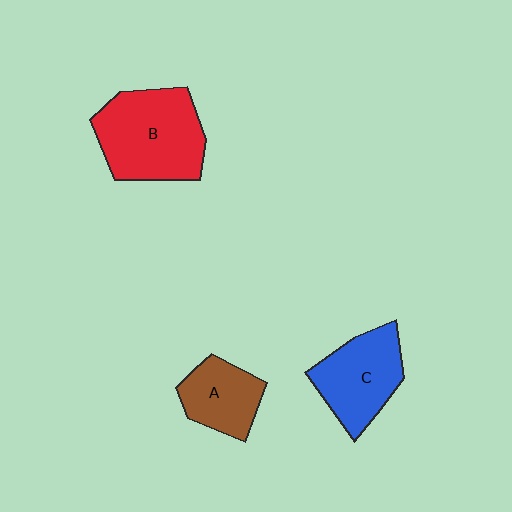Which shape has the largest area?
Shape B (red).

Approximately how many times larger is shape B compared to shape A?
Approximately 1.8 times.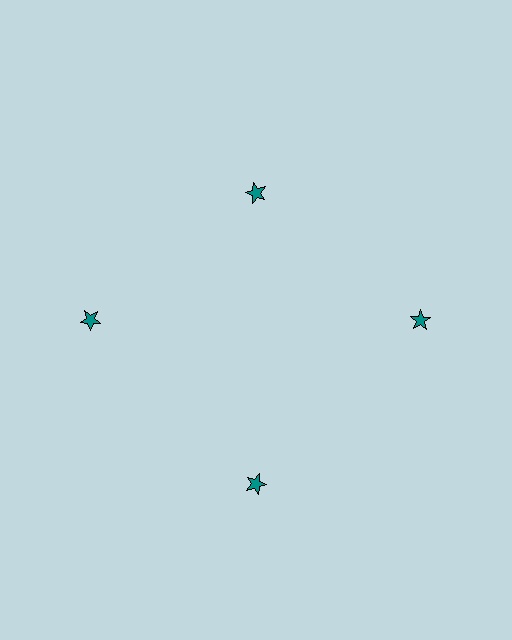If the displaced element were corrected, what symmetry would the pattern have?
It would have 4-fold rotational symmetry — the pattern would map onto itself every 90 degrees.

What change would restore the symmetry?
The symmetry would be restored by moving it outward, back onto the ring so that all 4 stars sit at equal angles and equal distance from the center.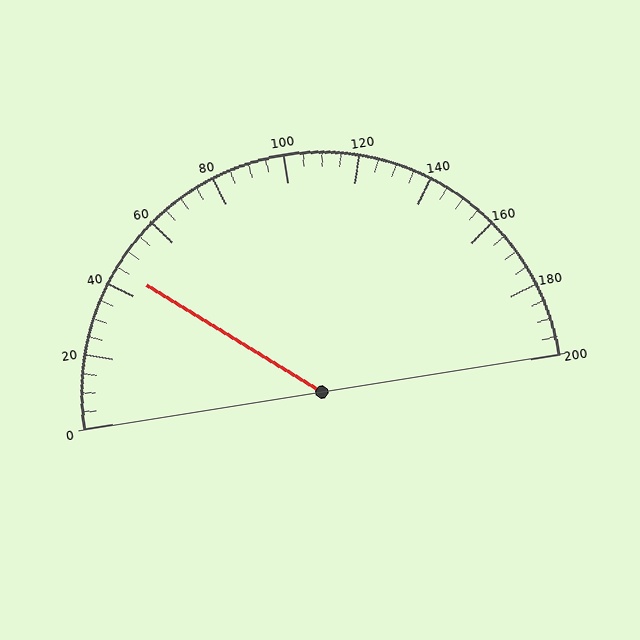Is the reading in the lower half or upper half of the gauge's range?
The reading is in the lower half of the range (0 to 200).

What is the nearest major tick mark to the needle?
The nearest major tick mark is 40.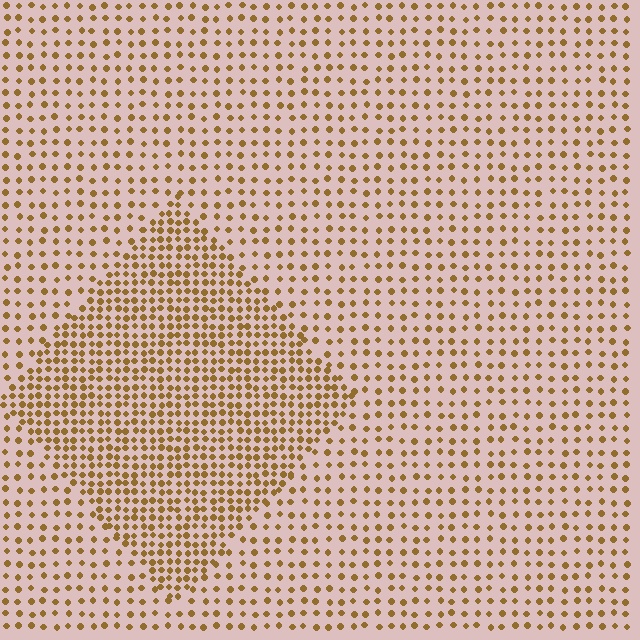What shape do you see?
I see a diamond.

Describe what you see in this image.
The image contains small brown elements arranged at two different densities. A diamond-shaped region is visible where the elements are more densely packed than the surrounding area.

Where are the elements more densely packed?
The elements are more densely packed inside the diamond boundary.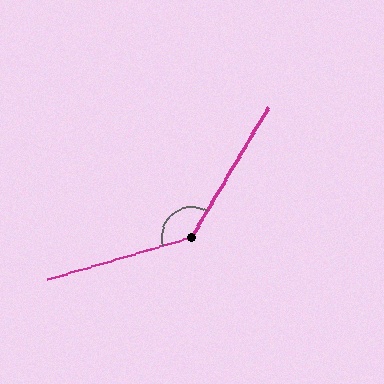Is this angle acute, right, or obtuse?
It is obtuse.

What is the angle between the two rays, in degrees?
Approximately 137 degrees.